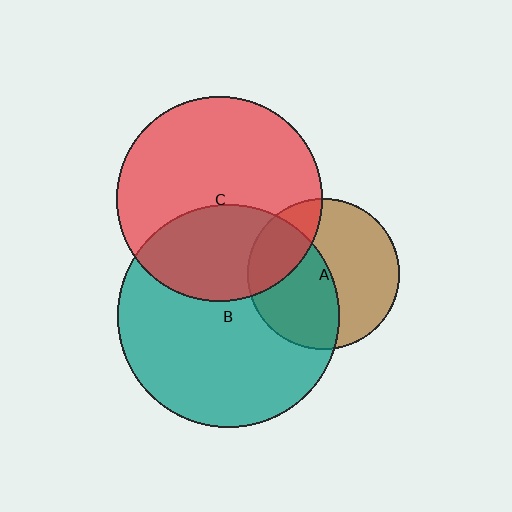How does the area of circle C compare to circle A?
Approximately 1.8 times.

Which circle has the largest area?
Circle B (teal).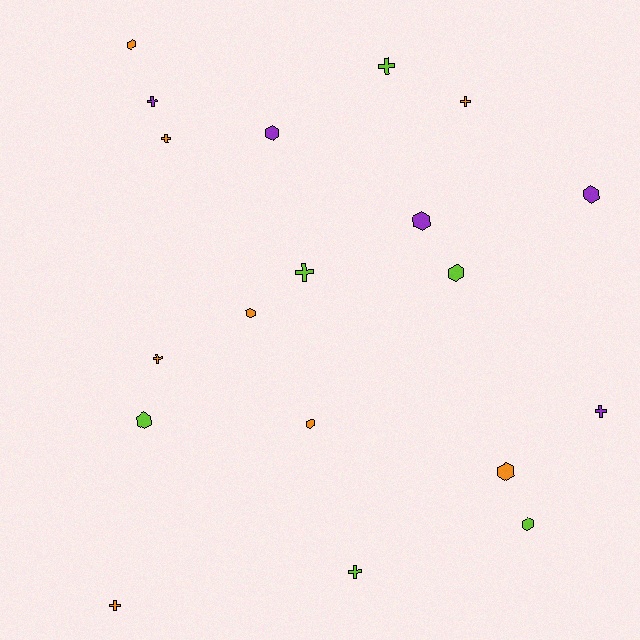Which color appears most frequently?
Orange, with 8 objects.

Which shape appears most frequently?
Hexagon, with 10 objects.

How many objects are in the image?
There are 19 objects.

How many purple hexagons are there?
There are 3 purple hexagons.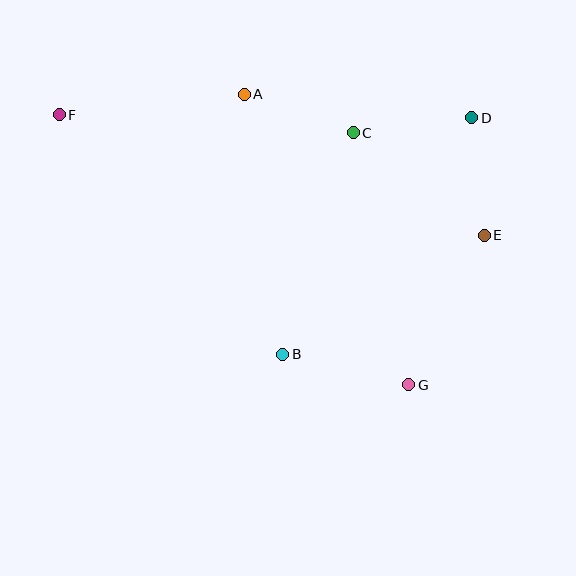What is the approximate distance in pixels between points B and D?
The distance between B and D is approximately 303 pixels.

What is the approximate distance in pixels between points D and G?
The distance between D and G is approximately 274 pixels.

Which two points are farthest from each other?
Points E and F are farthest from each other.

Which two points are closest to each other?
Points A and C are closest to each other.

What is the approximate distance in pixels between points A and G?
The distance between A and G is approximately 334 pixels.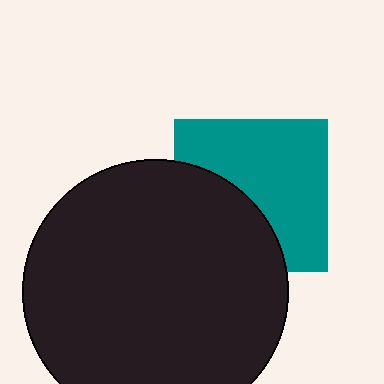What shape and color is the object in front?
The object in front is a black circle.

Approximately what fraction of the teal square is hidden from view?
Roughly 39% of the teal square is hidden behind the black circle.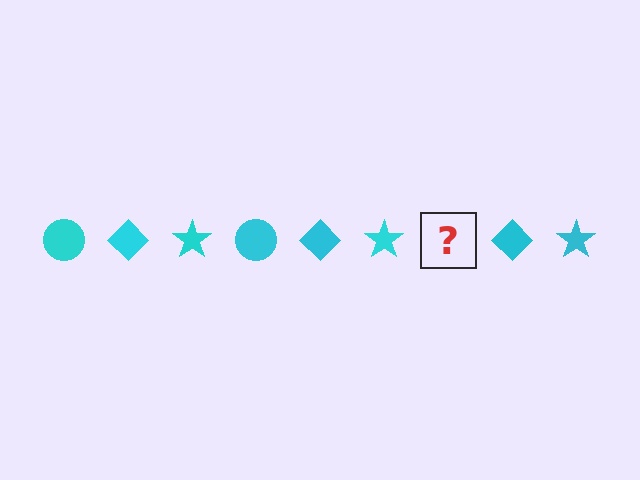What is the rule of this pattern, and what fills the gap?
The rule is that the pattern cycles through circle, diamond, star shapes in cyan. The gap should be filled with a cyan circle.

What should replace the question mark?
The question mark should be replaced with a cyan circle.